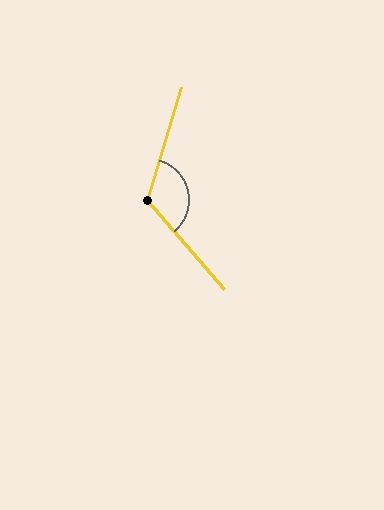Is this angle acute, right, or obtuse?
It is obtuse.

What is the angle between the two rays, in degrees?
Approximately 123 degrees.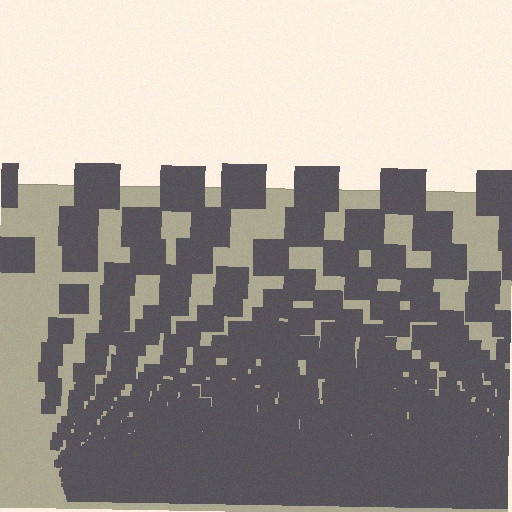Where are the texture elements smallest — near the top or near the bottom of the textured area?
Near the bottom.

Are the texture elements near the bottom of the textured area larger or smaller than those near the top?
Smaller. The gradient is inverted — elements near the bottom are smaller and denser.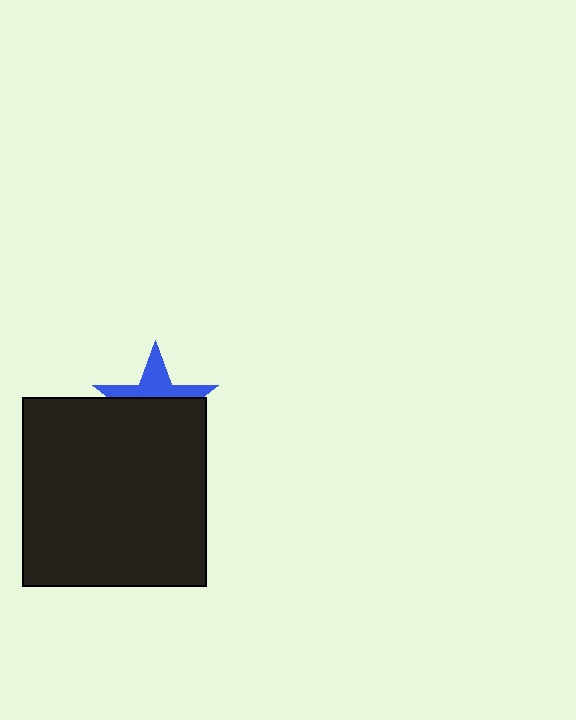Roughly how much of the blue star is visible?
A small part of it is visible (roughly 40%).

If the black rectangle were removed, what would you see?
You would see the complete blue star.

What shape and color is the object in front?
The object in front is a black rectangle.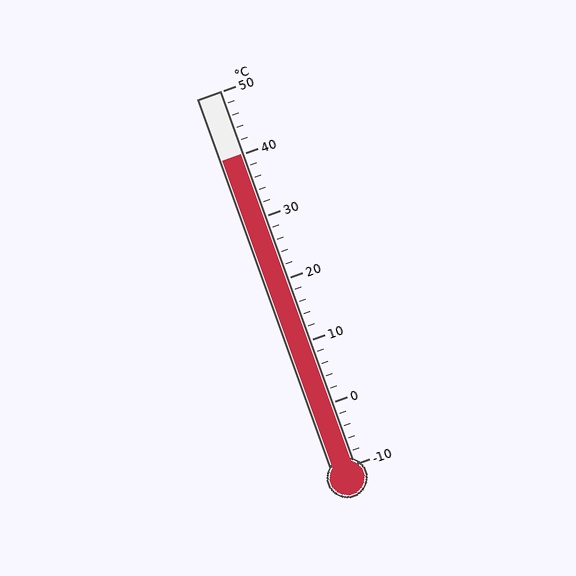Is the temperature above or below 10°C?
The temperature is above 10°C.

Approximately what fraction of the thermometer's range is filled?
The thermometer is filled to approximately 85% of its range.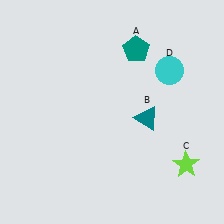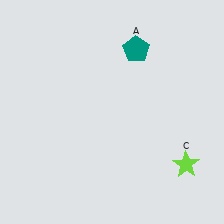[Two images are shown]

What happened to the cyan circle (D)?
The cyan circle (D) was removed in Image 2. It was in the top-right area of Image 1.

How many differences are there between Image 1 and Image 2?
There are 2 differences between the two images.